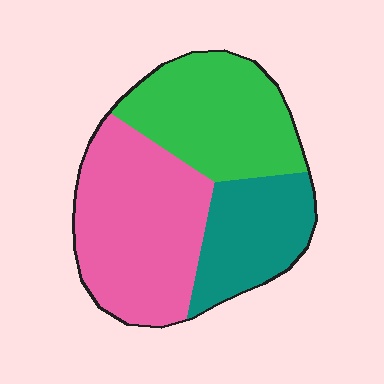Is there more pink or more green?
Pink.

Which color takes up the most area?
Pink, at roughly 45%.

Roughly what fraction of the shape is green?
Green covers 33% of the shape.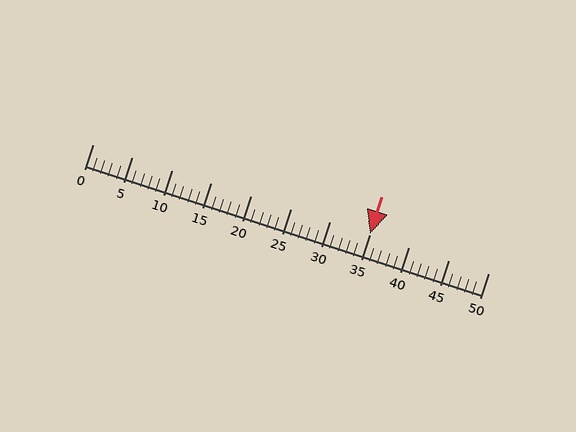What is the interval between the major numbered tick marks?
The major tick marks are spaced 5 units apart.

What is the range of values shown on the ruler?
The ruler shows values from 0 to 50.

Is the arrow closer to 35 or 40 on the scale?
The arrow is closer to 35.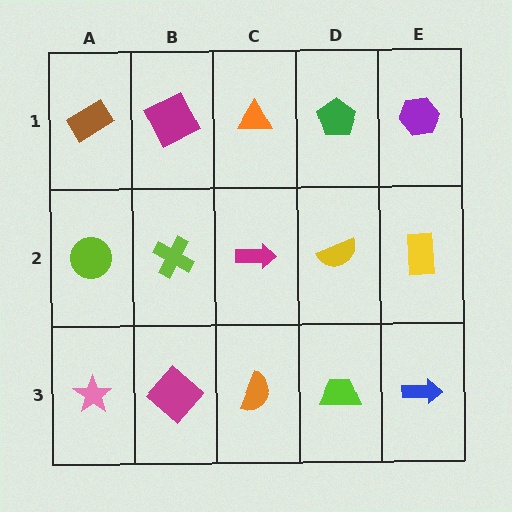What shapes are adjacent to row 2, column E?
A purple hexagon (row 1, column E), a blue arrow (row 3, column E), a yellow semicircle (row 2, column D).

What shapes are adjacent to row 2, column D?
A green pentagon (row 1, column D), a lime trapezoid (row 3, column D), a magenta arrow (row 2, column C), a yellow rectangle (row 2, column E).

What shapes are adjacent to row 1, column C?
A magenta arrow (row 2, column C), a magenta square (row 1, column B), a green pentagon (row 1, column D).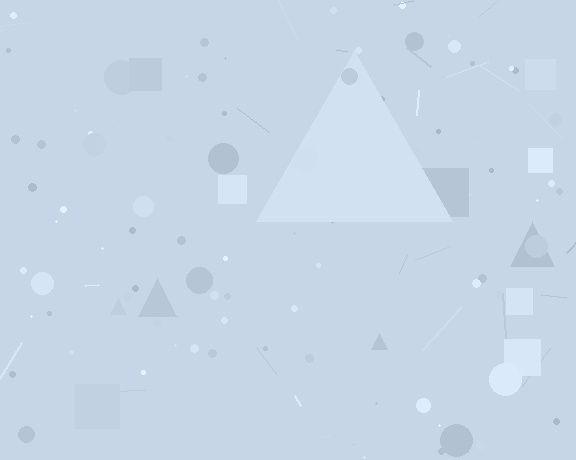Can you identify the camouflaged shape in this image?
The camouflaged shape is a triangle.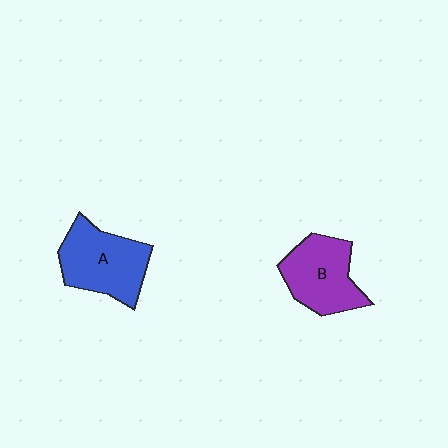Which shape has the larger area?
Shape A (blue).